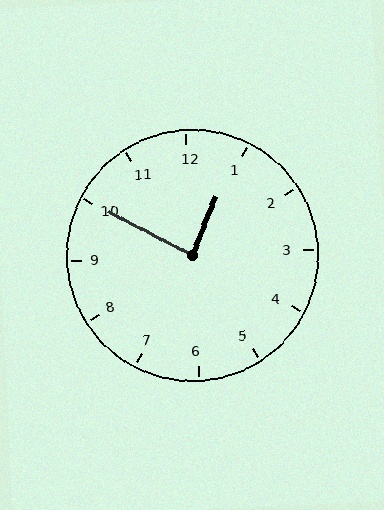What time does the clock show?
12:50.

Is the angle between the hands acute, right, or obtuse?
It is right.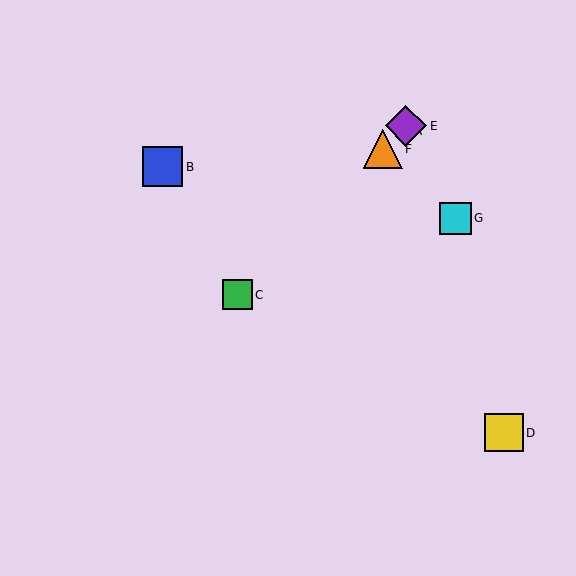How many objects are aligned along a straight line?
4 objects (A, C, E, F) are aligned along a straight line.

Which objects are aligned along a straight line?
Objects A, C, E, F are aligned along a straight line.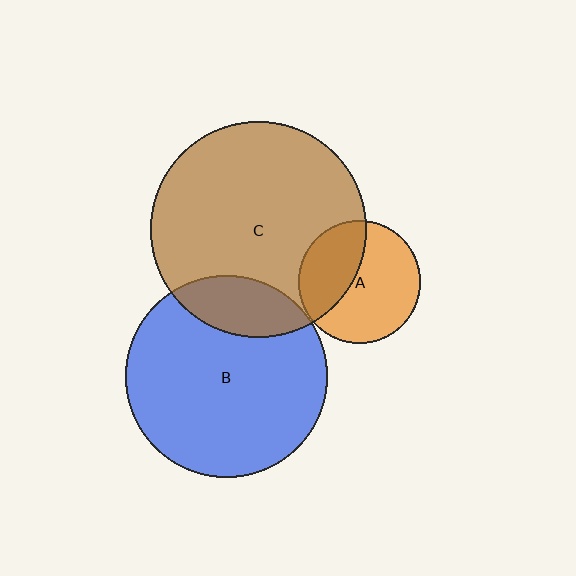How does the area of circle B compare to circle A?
Approximately 2.7 times.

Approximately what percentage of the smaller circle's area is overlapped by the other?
Approximately 20%.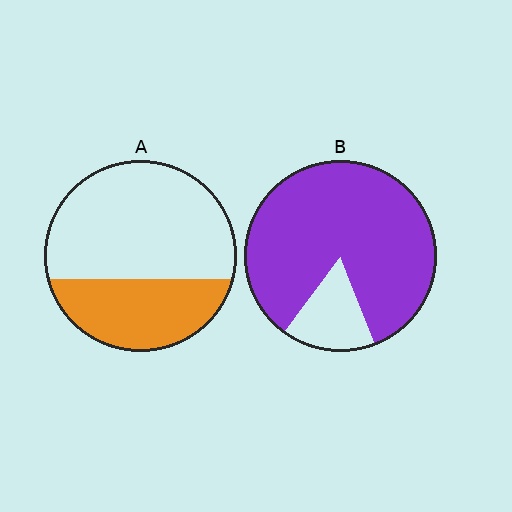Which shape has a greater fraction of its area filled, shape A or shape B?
Shape B.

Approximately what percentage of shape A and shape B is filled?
A is approximately 35% and B is approximately 85%.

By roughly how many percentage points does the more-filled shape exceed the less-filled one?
By roughly 50 percentage points (B over A).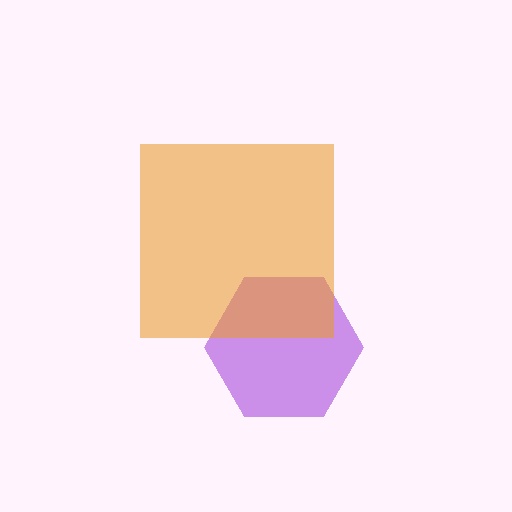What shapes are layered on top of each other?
The layered shapes are: a purple hexagon, an orange square.